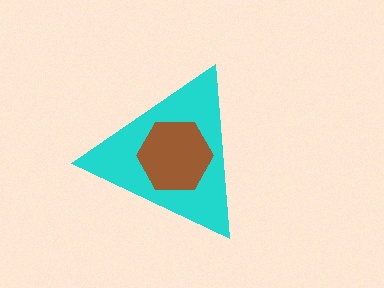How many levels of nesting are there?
2.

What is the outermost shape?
The cyan triangle.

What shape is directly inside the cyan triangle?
The brown hexagon.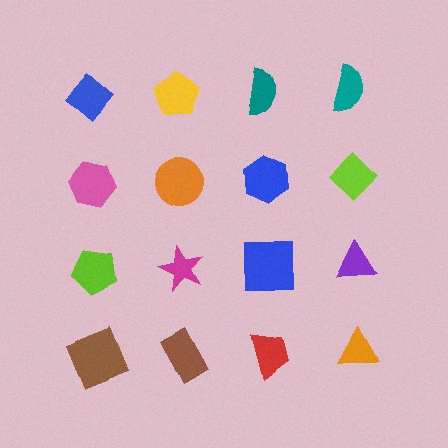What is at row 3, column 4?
A purple triangle.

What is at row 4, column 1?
A brown square.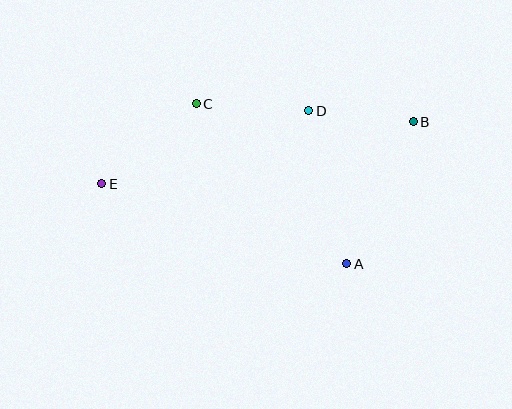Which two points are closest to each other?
Points B and D are closest to each other.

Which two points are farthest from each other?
Points B and E are farthest from each other.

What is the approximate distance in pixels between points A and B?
The distance between A and B is approximately 157 pixels.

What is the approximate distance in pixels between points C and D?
The distance between C and D is approximately 113 pixels.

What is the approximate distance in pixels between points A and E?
The distance between A and E is approximately 258 pixels.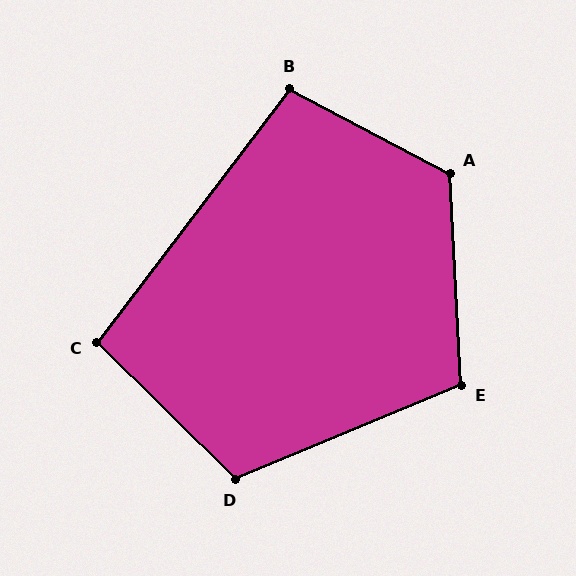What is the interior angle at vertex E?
Approximately 110 degrees (obtuse).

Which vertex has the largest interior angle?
A, at approximately 120 degrees.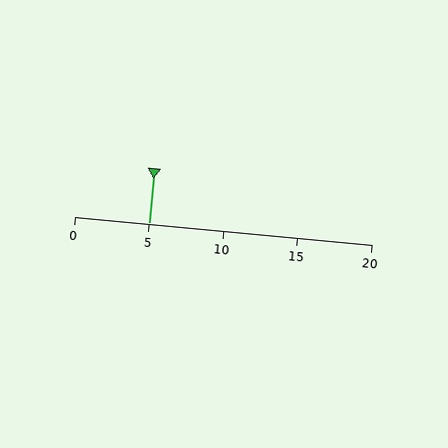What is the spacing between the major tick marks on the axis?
The major ticks are spaced 5 apart.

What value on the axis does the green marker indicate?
The marker indicates approximately 5.